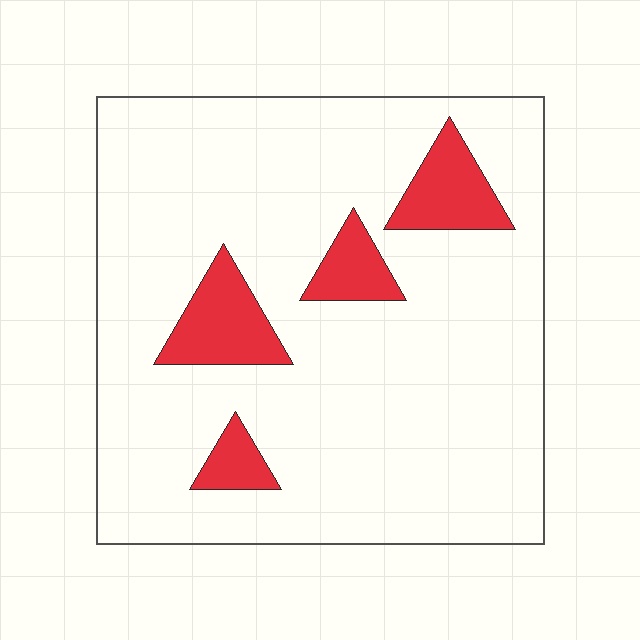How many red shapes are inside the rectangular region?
4.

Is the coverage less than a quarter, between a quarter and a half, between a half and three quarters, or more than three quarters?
Less than a quarter.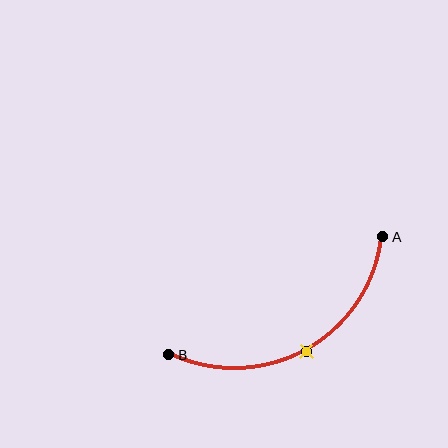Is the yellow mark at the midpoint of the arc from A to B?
Yes. The yellow mark lies on the arc at equal arc-length from both A and B — it is the arc midpoint.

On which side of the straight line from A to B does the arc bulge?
The arc bulges below the straight line connecting A and B.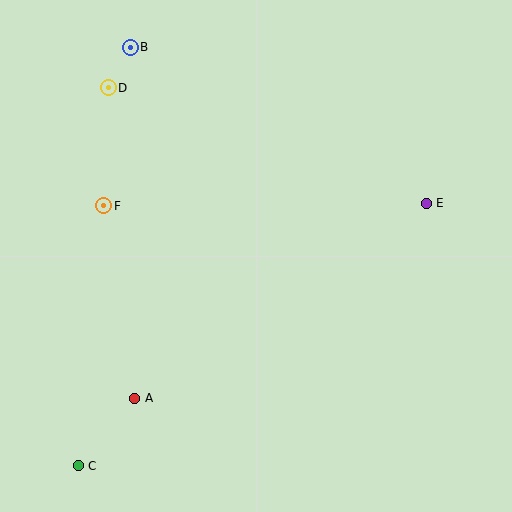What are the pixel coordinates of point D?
Point D is at (108, 88).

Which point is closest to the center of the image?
Point F at (104, 206) is closest to the center.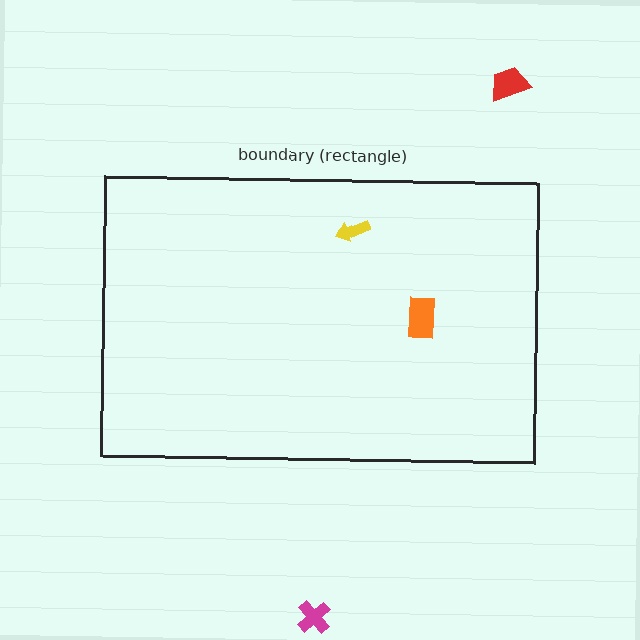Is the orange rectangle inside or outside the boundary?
Inside.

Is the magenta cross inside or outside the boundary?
Outside.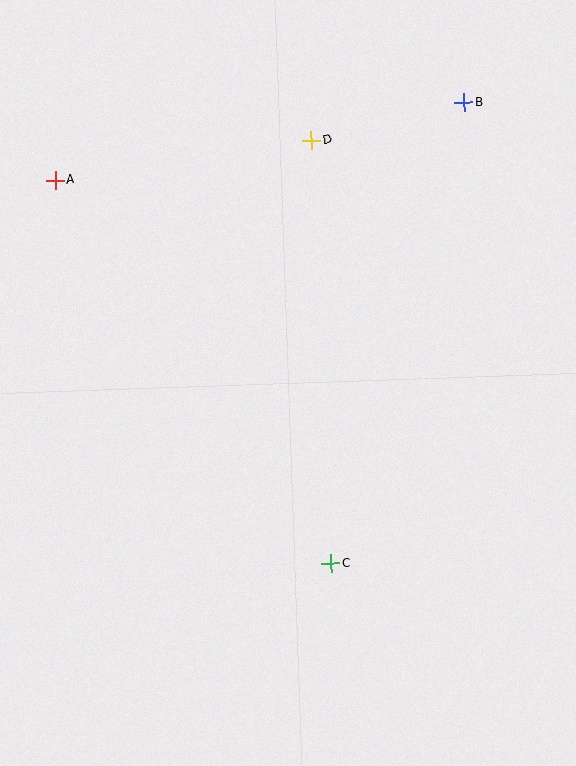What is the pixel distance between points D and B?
The distance between D and B is 157 pixels.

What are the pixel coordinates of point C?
Point C is at (331, 564).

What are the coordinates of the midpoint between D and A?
The midpoint between D and A is at (183, 160).